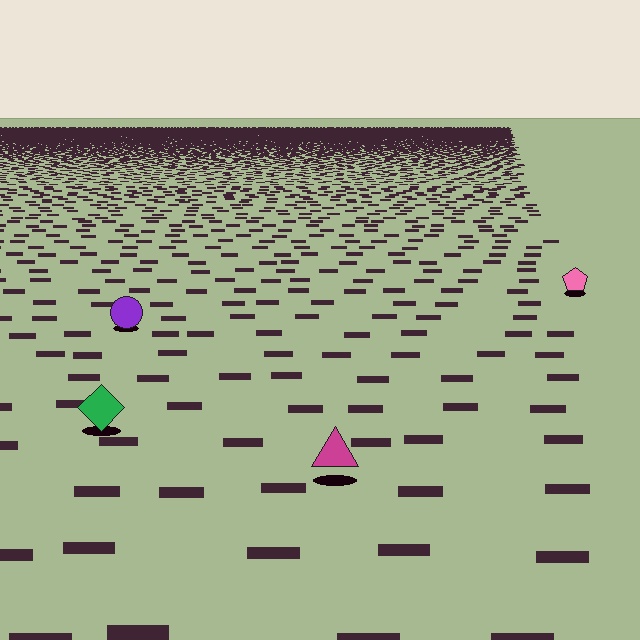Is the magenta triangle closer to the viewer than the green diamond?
Yes. The magenta triangle is closer — you can tell from the texture gradient: the ground texture is coarser near it.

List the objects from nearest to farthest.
From nearest to farthest: the magenta triangle, the green diamond, the purple circle, the pink pentagon.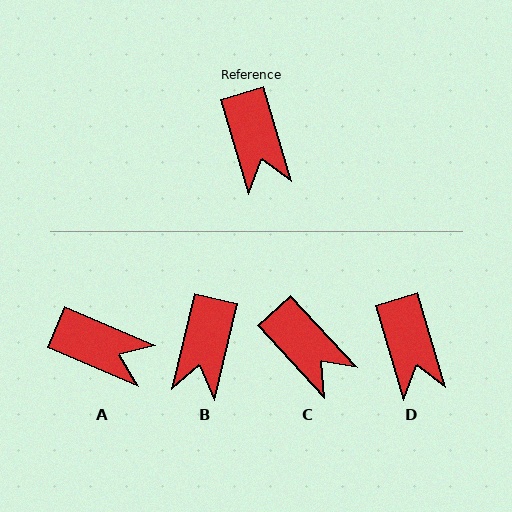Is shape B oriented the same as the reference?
No, it is off by about 30 degrees.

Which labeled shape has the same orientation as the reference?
D.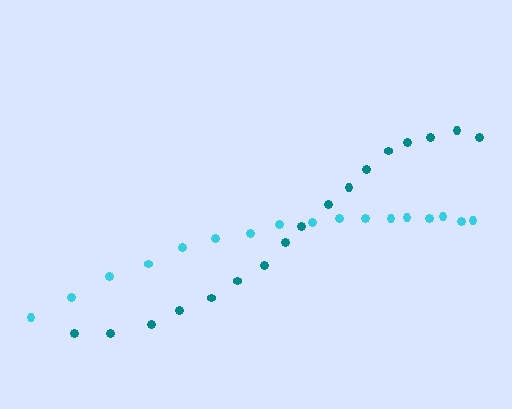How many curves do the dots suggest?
There are 2 distinct paths.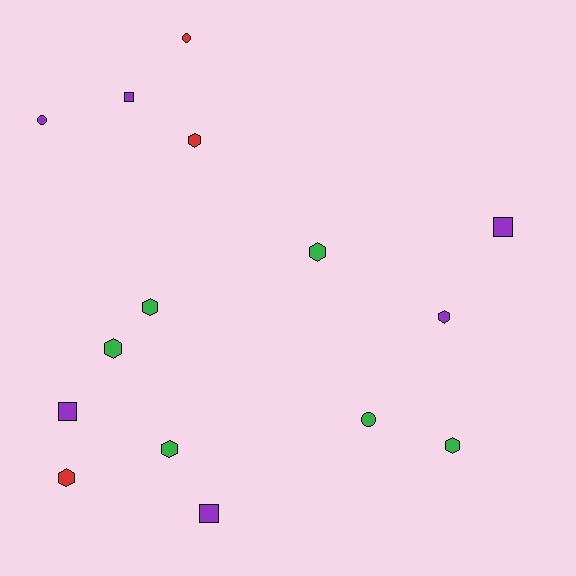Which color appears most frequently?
Purple, with 6 objects.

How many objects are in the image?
There are 15 objects.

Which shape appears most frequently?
Hexagon, with 8 objects.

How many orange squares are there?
There are no orange squares.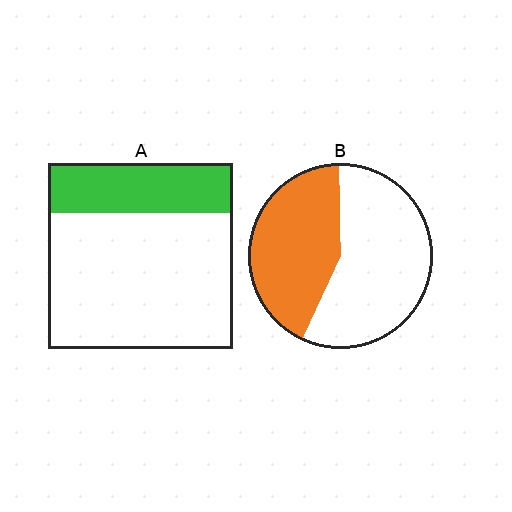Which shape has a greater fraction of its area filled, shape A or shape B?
Shape B.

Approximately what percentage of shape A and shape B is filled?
A is approximately 25% and B is approximately 45%.